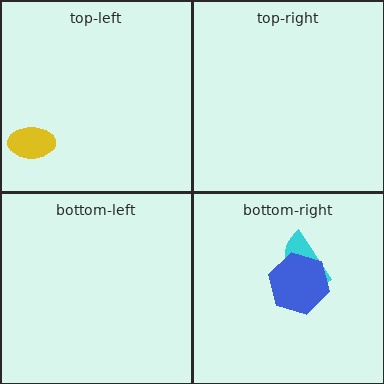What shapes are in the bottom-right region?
The cyan semicircle, the blue hexagon.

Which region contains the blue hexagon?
The bottom-right region.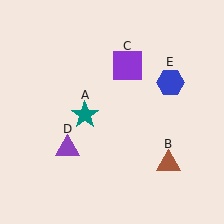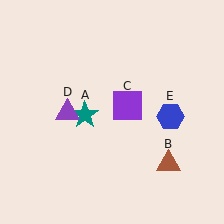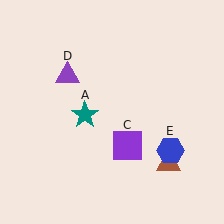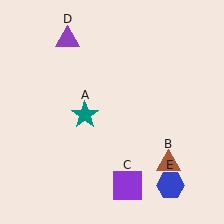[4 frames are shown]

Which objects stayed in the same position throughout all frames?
Teal star (object A) and brown triangle (object B) remained stationary.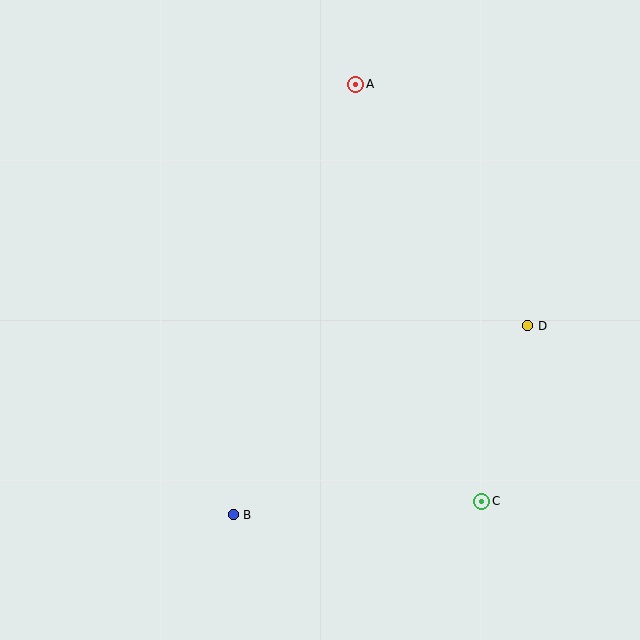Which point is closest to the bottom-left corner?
Point B is closest to the bottom-left corner.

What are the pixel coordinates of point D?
Point D is at (528, 326).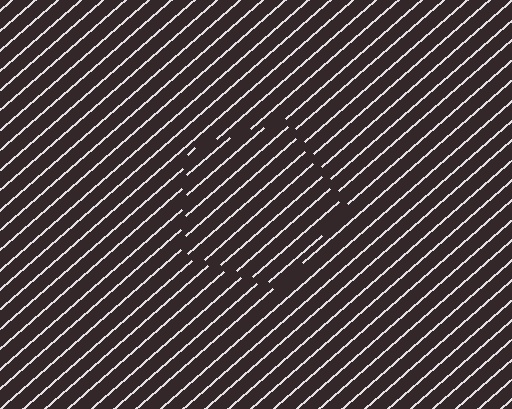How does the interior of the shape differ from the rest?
The interior of the shape contains the same grating, shifted by half a period — the contour is defined by the phase discontinuity where line-ends from the inner and outer gratings abut.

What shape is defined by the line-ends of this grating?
An illusory pentagon. The interior of the shape contains the same grating, shifted by half a period — the contour is defined by the phase discontinuity where line-ends from the inner and outer gratings abut.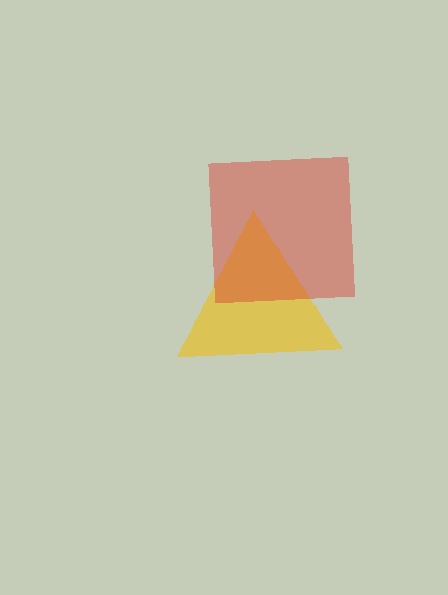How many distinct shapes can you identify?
There are 2 distinct shapes: a yellow triangle, a red square.